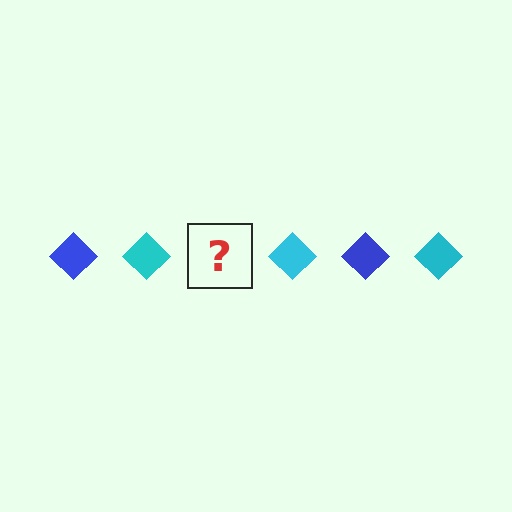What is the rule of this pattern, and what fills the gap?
The rule is that the pattern cycles through blue, cyan diamonds. The gap should be filled with a blue diamond.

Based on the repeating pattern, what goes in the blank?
The blank should be a blue diamond.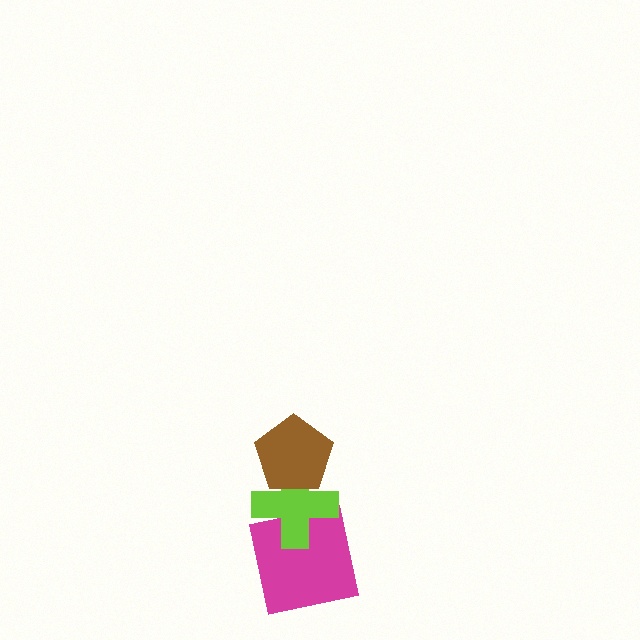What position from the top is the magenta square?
The magenta square is 3rd from the top.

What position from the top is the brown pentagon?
The brown pentagon is 1st from the top.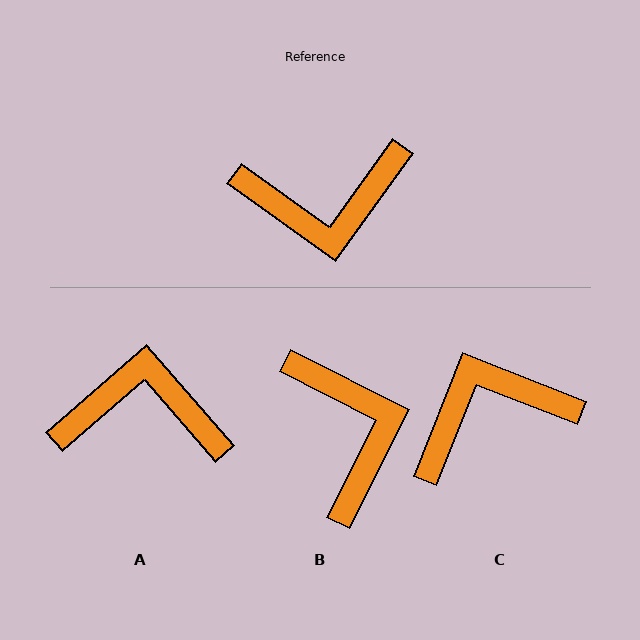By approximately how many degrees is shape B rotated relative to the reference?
Approximately 99 degrees counter-clockwise.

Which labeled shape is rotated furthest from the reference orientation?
A, about 167 degrees away.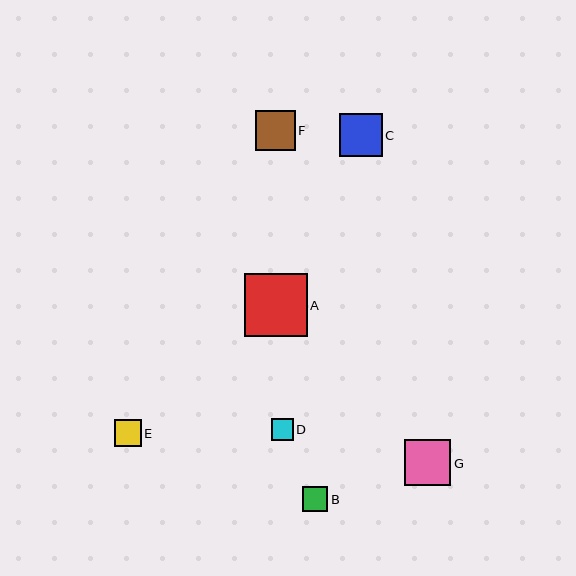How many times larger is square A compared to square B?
Square A is approximately 2.5 times the size of square B.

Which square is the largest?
Square A is the largest with a size of approximately 63 pixels.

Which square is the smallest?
Square D is the smallest with a size of approximately 22 pixels.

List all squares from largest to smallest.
From largest to smallest: A, G, C, F, E, B, D.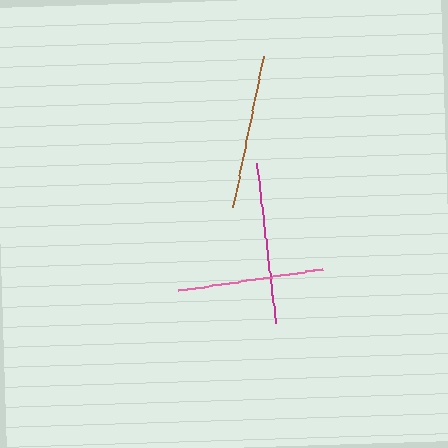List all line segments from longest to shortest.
From longest to shortest: magenta, brown, pink.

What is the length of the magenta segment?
The magenta segment is approximately 162 pixels long.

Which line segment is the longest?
The magenta line is the longest at approximately 162 pixels.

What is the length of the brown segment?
The brown segment is approximately 155 pixels long.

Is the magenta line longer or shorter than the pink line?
The magenta line is longer than the pink line.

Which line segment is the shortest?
The pink line is the shortest at approximately 146 pixels.